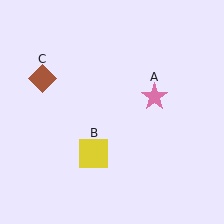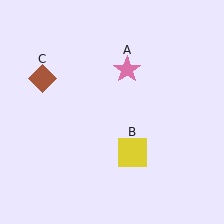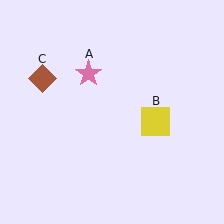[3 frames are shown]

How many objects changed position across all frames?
2 objects changed position: pink star (object A), yellow square (object B).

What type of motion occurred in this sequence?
The pink star (object A), yellow square (object B) rotated counterclockwise around the center of the scene.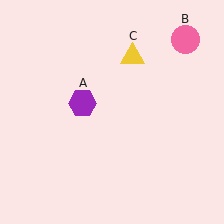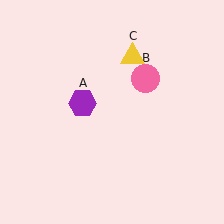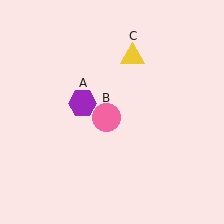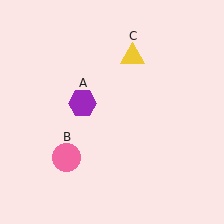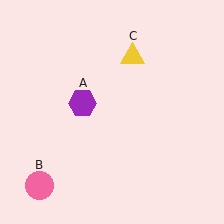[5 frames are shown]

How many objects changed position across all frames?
1 object changed position: pink circle (object B).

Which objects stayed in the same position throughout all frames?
Purple hexagon (object A) and yellow triangle (object C) remained stationary.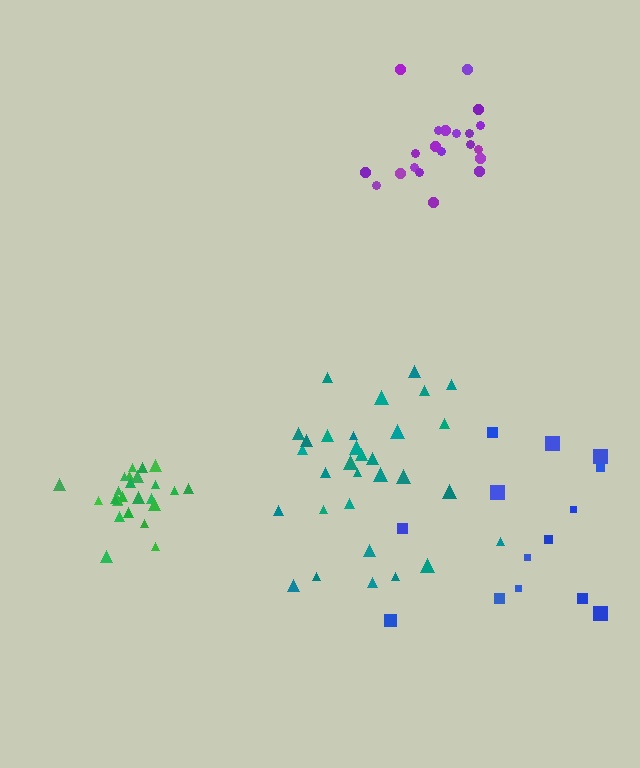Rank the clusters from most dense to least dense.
green, purple, teal, blue.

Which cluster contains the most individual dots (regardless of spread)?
Teal (31).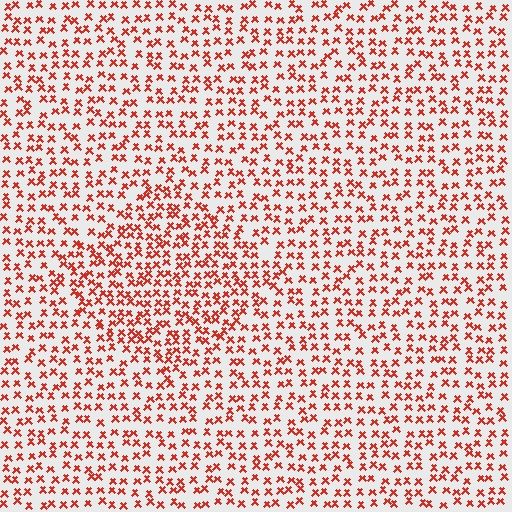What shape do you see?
I see a diamond.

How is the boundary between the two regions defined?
The boundary is defined by a change in element density (approximately 1.5x ratio). All elements are the same color, size, and shape.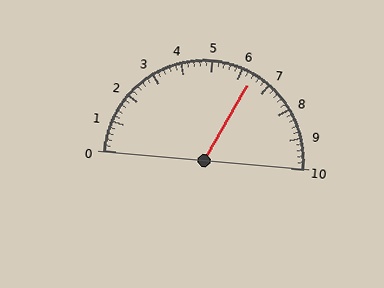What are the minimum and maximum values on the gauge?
The gauge ranges from 0 to 10.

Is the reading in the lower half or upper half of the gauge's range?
The reading is in the upper half of the range (0 to 10).